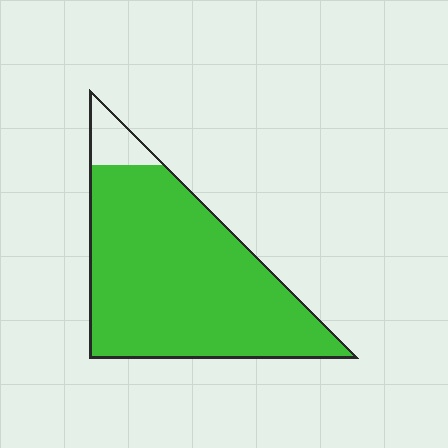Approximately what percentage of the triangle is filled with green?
Approximately 90%.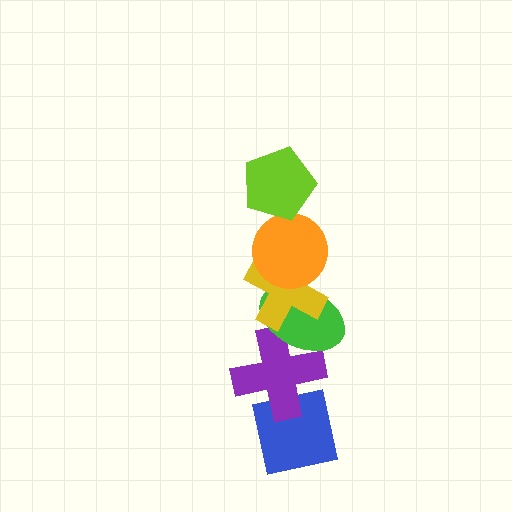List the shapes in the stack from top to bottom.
From top to bottom: the lime pentagon, the orange circle, the yellow cross, the green ellipse, the purple cross, the blue square.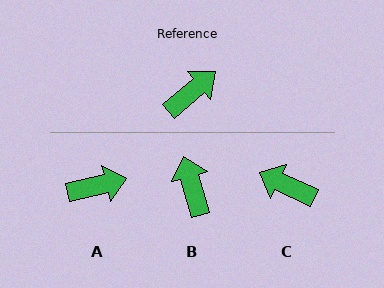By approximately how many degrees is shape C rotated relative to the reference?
Approximately 115 degrees counter-clockwise.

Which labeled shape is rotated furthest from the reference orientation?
C, about 115 degrees away.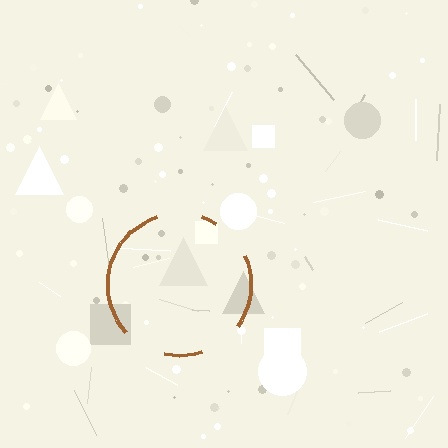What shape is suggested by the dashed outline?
The dashed outline suggests a circle.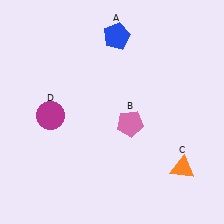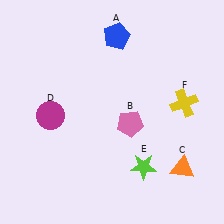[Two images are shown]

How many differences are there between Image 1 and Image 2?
There are 2 differences between the two images.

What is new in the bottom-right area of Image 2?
A lime star (E) was added in the bottom-right area of Image 2.